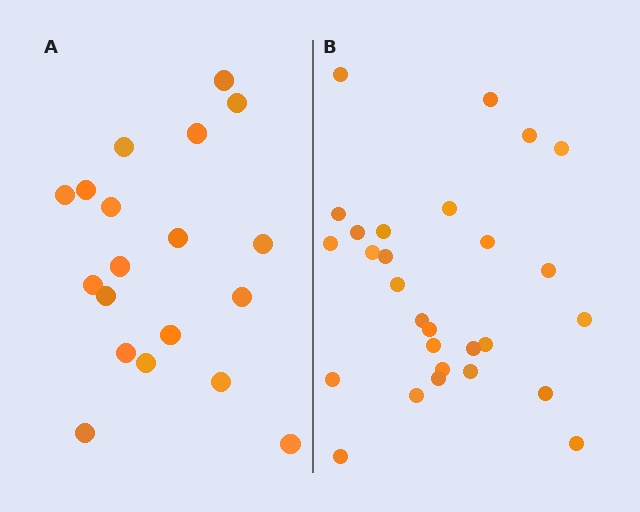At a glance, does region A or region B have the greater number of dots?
Region B (the right region) has more dots.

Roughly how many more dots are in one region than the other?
Region B has roughly 8 or so more dots than region A.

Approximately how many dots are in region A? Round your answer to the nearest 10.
About 20 dots. (The exact count is 19, which rounds to 20.)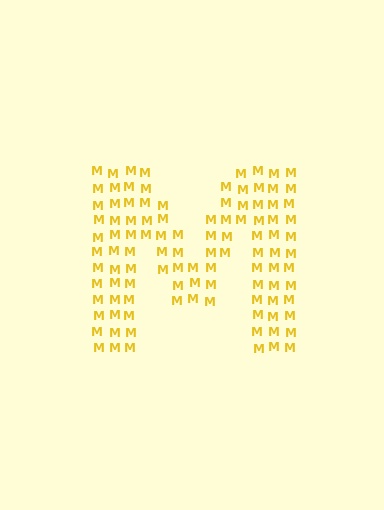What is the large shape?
The large shape is the letter M.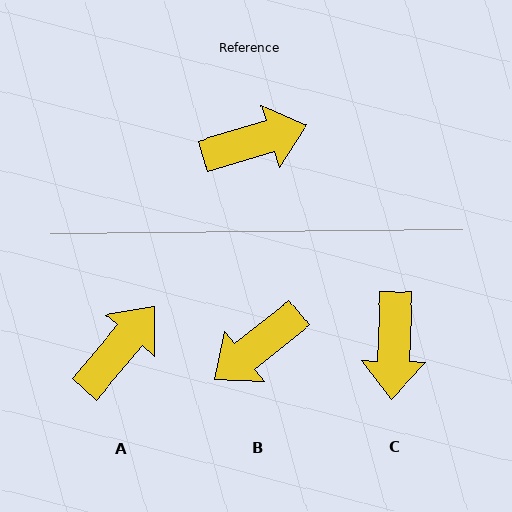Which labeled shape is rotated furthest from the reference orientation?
B, about 158 degrees away.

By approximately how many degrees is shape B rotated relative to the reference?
Approximately 158 degrees clockwise.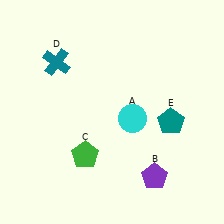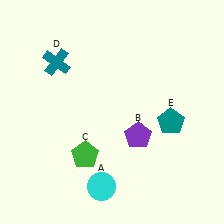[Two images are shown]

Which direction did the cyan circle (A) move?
The cyan circle (A) moved down.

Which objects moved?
The objects that moved are: the cyan circle (A), the purple pentagon (B).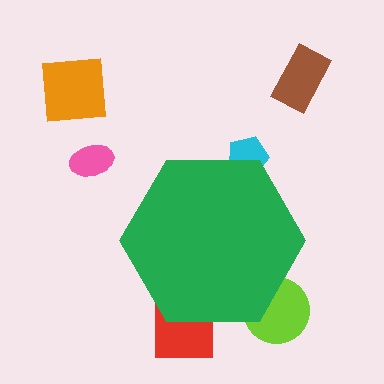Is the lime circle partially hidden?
Yes, the lime circle is partially hidden behind the green hexagon.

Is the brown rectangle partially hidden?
No, the brown rectangle is fully visible.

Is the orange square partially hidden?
No, the orange square is fully visible.